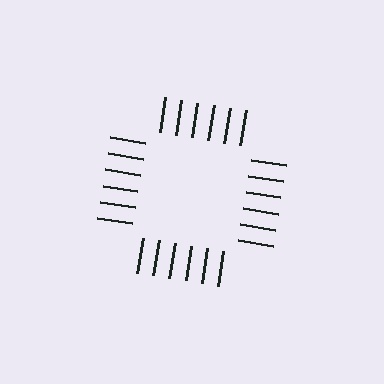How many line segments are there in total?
24 — 6 along each of the 4 edges.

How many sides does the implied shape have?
4 sides — the line-ends trace a square.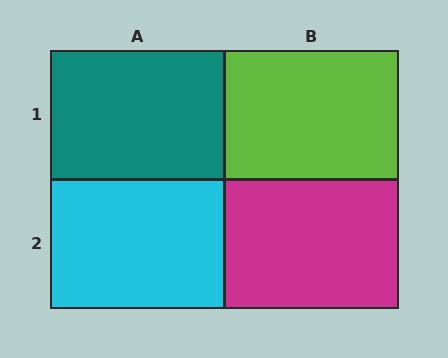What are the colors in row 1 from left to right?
Teal, lime.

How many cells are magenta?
1 cell is magenta.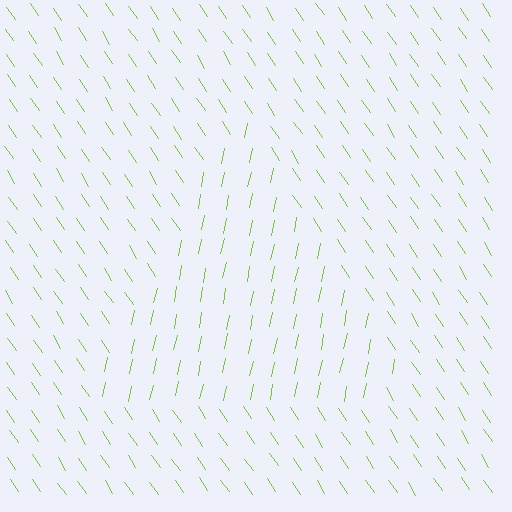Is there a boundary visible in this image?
Yes, there is a texture boundary formed by a change in line orientation.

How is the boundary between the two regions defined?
The boundary is defined purely by a change in line orientation (approximately 45 degrees difference). All lines are the same color and thickness.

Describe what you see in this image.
The image is filled with small lime line segments. A triangle region in the image has lines oriented differently from the surrounding lines, creating a visible texture boundary.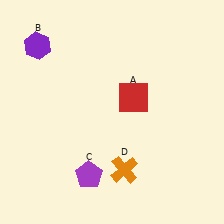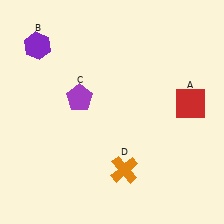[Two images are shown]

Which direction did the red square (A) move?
The red square (A) moved right.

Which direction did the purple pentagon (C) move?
The purple pentagon (C) moved up.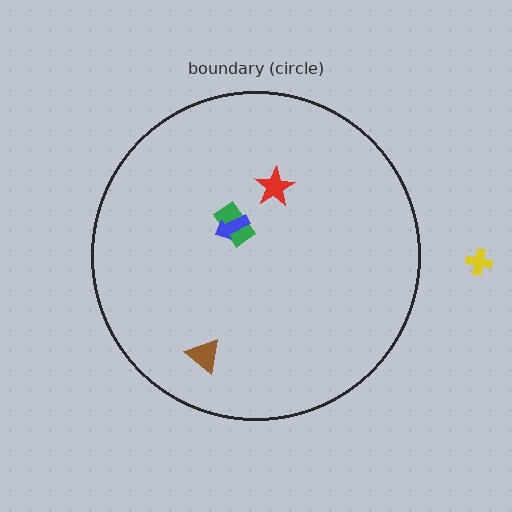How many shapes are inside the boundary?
4 inside, 1 outside.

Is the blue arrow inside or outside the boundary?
Inside.